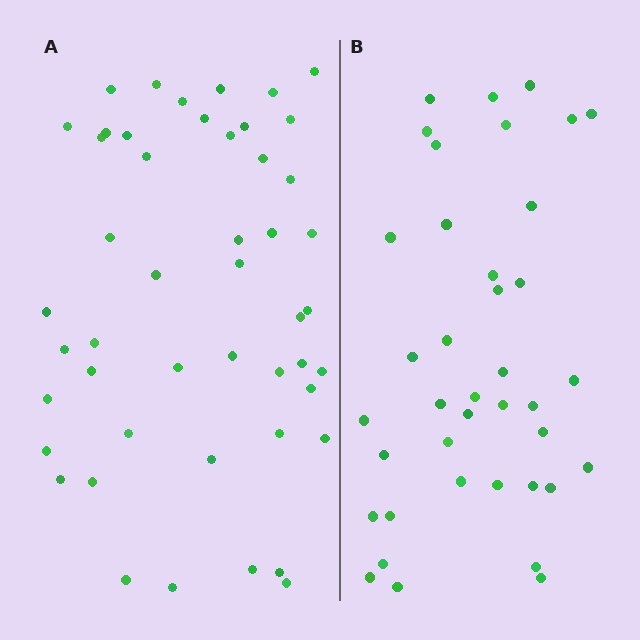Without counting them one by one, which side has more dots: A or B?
Region A (the left region) has more dots.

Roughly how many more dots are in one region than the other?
Region A has roughly 8 or so more dots than region B.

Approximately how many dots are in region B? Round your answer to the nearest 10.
About 40 dots. (The exact count is 39, which rounds to 40.)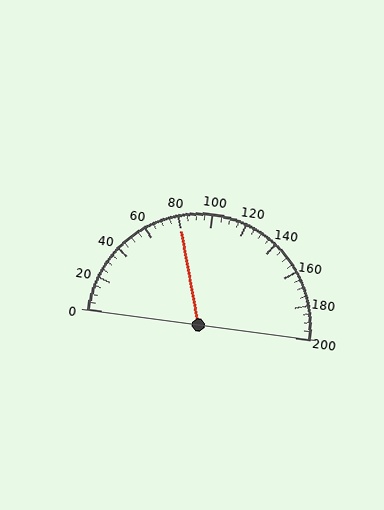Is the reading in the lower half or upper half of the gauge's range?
The reading is in the lower half of the range (0 to 200).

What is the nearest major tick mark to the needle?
The nearest major tick mark is 80.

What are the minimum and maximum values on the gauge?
The gauge ranges from 0 to 200.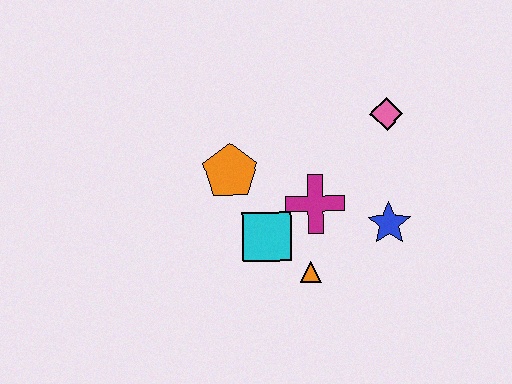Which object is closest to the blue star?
The magenta cross is closest to the blue star.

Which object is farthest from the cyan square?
The pink diamond is farthest from the cyan square.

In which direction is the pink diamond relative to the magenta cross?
The pink diamond is above the magenta cross.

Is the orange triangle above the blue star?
No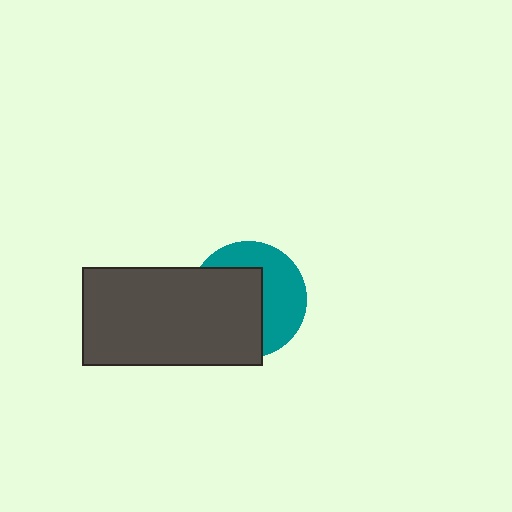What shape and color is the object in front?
The object in front is a dark gray rectangle.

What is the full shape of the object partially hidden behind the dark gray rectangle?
The partially hidden object is a teal circle.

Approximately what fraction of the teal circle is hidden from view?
Roughly 54% of the teal circle is hidden behind the dark gray rectangle.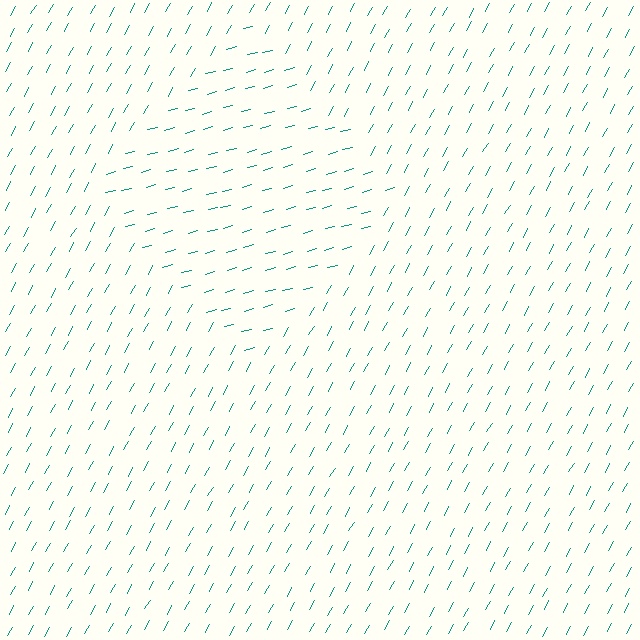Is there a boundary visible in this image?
Yes, there is a texture boundary formed by a change in line orientation.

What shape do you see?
I see a diamond.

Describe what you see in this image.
The image is filled with small teal line segments. A diamond region in the image has lines oriented differently from the surrounding lines, creating a visible texture boundary.